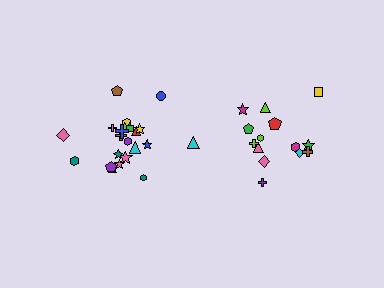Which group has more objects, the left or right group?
The left group.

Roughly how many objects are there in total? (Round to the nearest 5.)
Roughly 35 objects in total.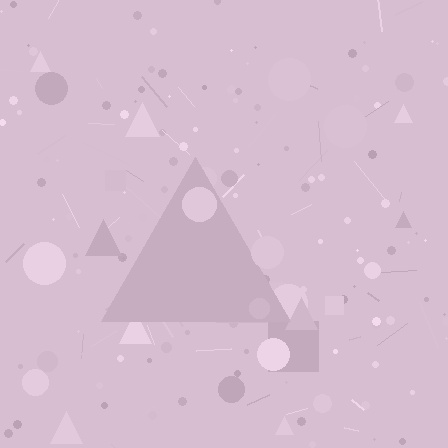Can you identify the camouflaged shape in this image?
The camouflaged shape is a triangle.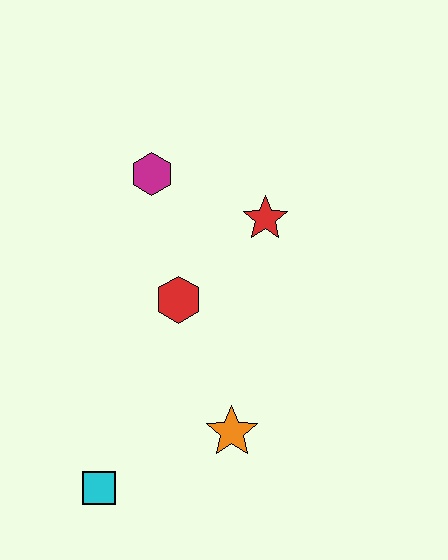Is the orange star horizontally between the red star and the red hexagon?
Yes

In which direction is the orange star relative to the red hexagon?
The orange star is below the red hexagon.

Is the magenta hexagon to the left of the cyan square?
No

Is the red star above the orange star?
Yes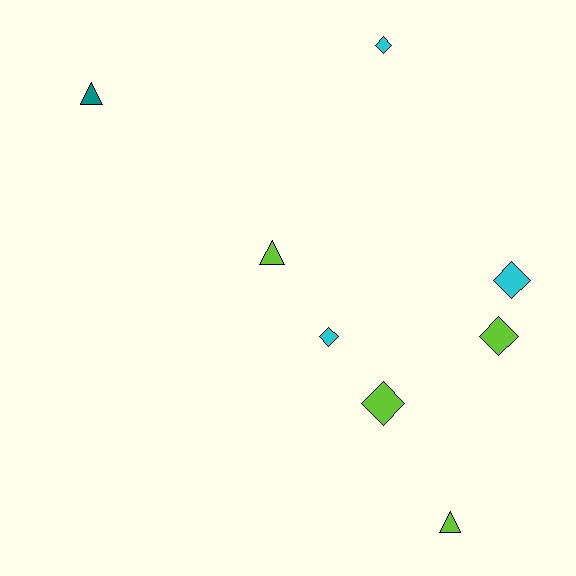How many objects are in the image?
There are 8 objects.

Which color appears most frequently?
Lime, with 4 objects.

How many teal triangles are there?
There is 1 teal triangle.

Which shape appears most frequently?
Diamond, with 5 objects.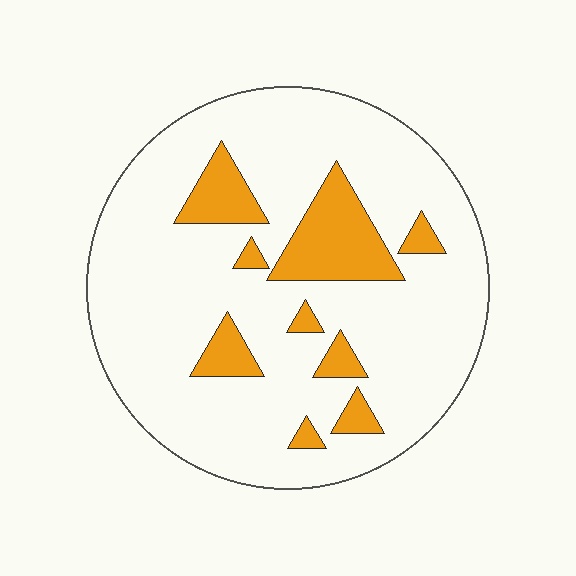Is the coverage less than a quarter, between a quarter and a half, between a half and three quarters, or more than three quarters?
Less than a quarter.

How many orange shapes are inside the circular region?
9.